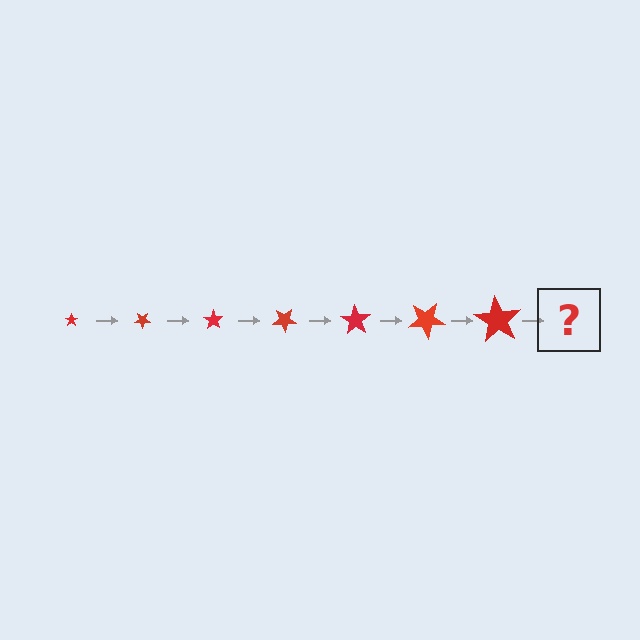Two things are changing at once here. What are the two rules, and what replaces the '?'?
The two rules are that the star grows larger each step and it rotates 35 degrees each step. The '?' should be a star, larger than the previous one and rotated 245 degrees from the start.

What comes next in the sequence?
The next element should be a star, larger than the previous one and rotated 245 degrees from the start.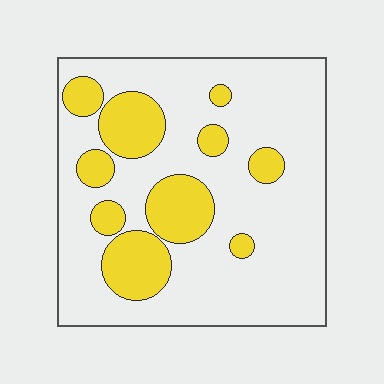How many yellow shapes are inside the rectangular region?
10.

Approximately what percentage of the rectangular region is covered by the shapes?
Approximately 25%.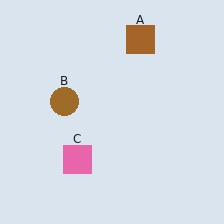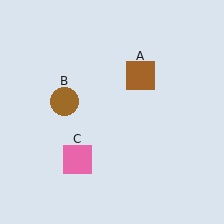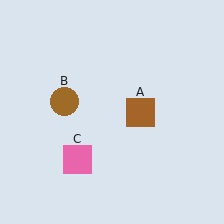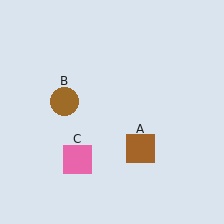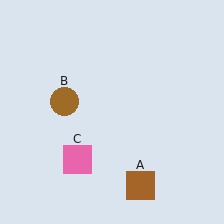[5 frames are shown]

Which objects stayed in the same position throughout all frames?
Brown circle (object B) and pink square (object C) remained stationary.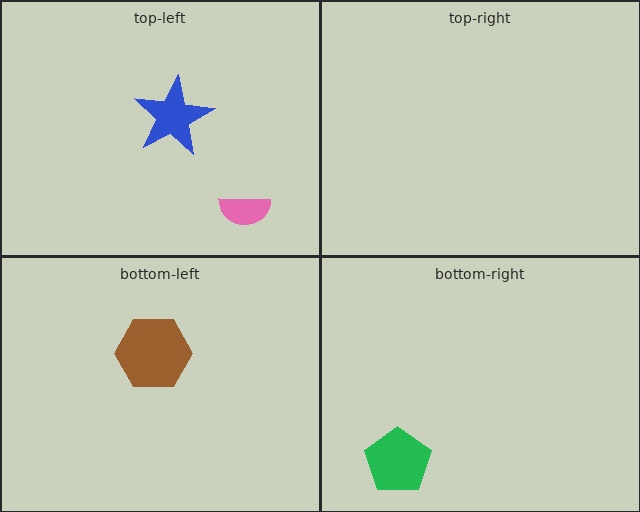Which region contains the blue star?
The top-left region.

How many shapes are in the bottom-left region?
1.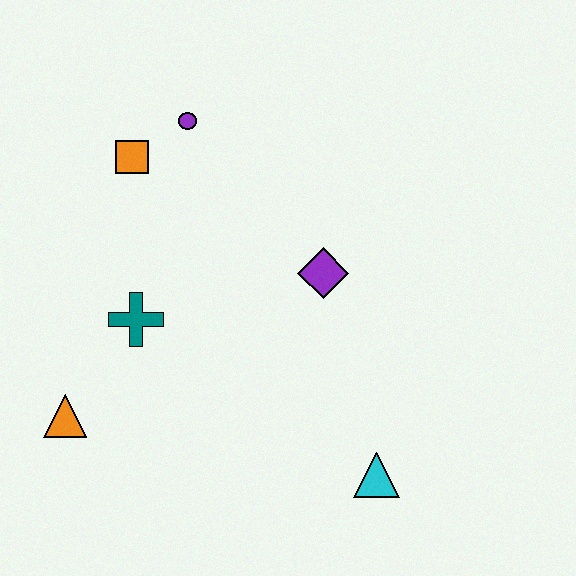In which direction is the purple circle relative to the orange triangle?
The purple circle is above the orange triangle.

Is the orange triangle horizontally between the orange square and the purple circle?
No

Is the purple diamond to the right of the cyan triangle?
No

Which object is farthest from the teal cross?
The cyan triangle is farthest from the teal cross.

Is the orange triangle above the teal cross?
No